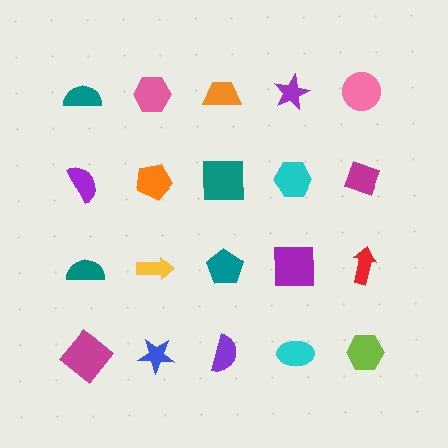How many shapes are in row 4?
5 shapes.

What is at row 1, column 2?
A pink hexagon.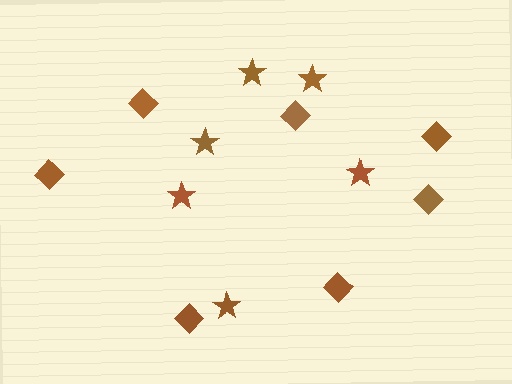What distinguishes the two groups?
There are 2 groups: one group of stars (6) and one group of diamonds (7).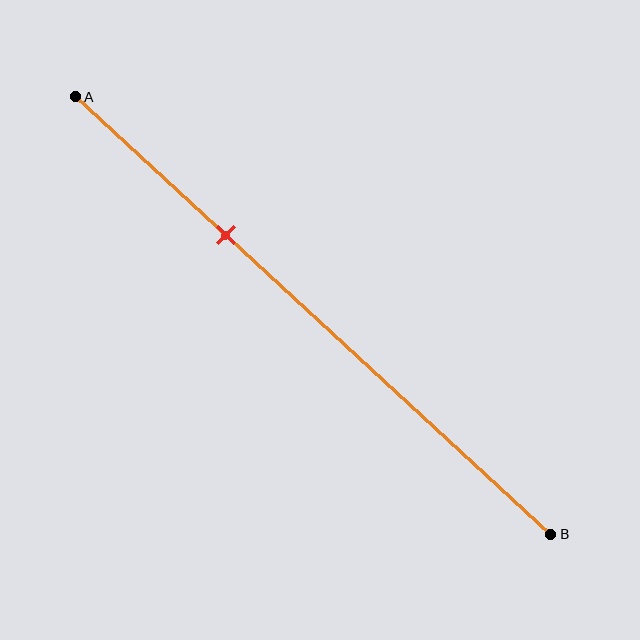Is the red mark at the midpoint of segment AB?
No, the mark is at about 30% from A, not at the 50% midpoint.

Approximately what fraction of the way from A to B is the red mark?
The red mark is approximately 30% of the way from A to B.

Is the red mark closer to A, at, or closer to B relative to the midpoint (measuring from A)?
The red mark is closer to point A than the midpoint of segment AB.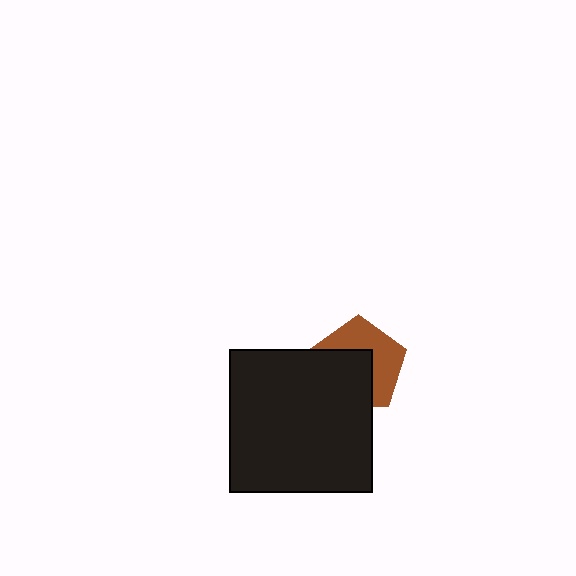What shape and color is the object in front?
The object in front is a black square.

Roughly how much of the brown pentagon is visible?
About half of it is visible (roughly 50%).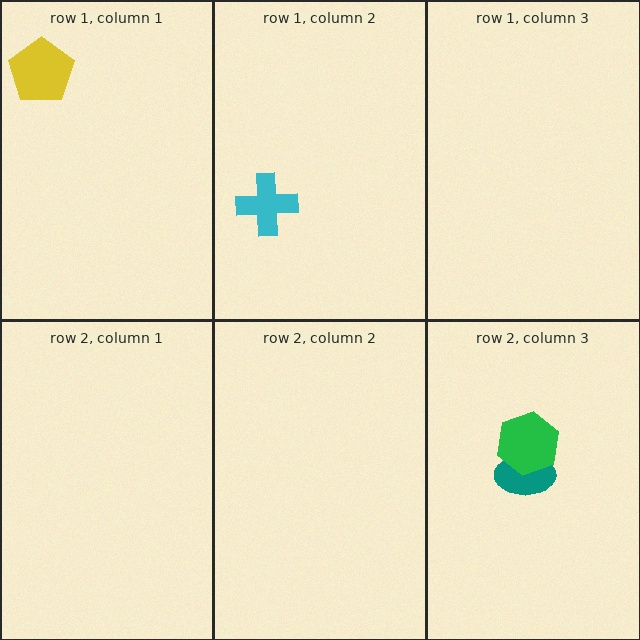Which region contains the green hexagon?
The row 2, column 3 region.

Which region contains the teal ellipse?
The row 2, column 3 region.